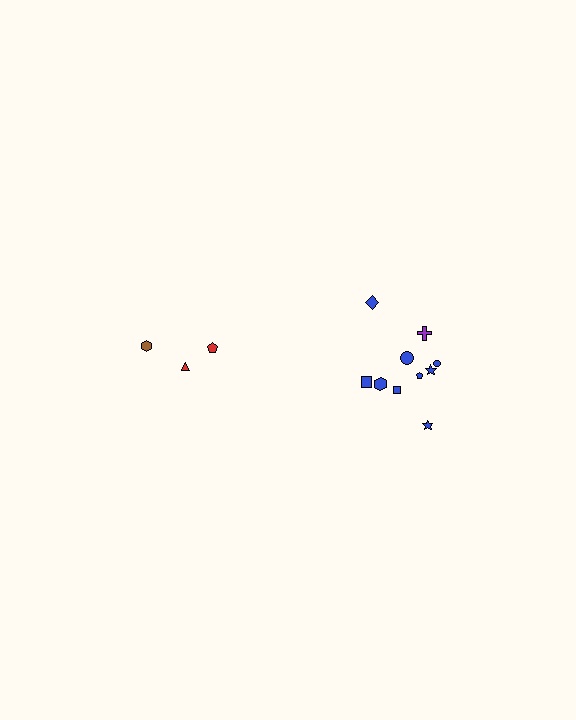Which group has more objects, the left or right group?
The right group.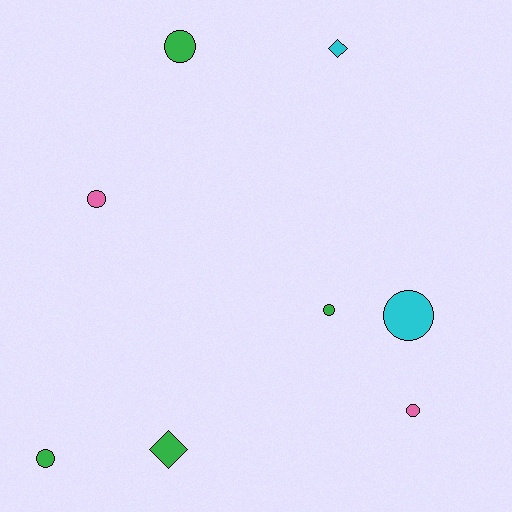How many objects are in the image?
There are 8 objects.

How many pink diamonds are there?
There are no pink diamonds.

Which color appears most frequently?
Green, with 4 objects.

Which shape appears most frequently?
Circle, with 6 objects.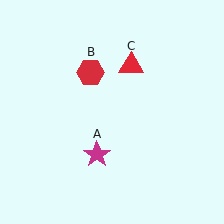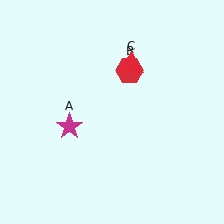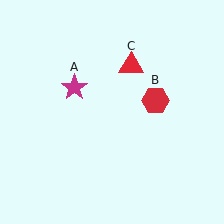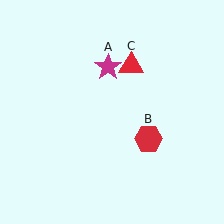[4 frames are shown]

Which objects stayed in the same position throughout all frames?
Red triangle (object C) remained stationary.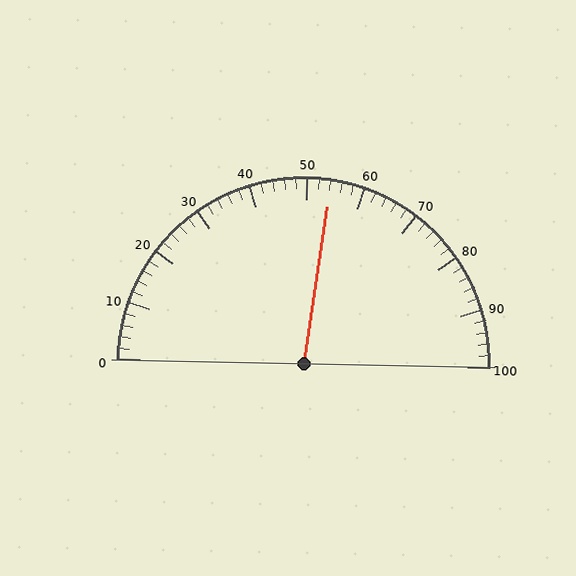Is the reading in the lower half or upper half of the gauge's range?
The reading is in the upper half of the range (0 to 100).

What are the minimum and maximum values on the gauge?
The gauge ranges from 0 to 100.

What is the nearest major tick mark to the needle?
The nearest major tick mark is 50.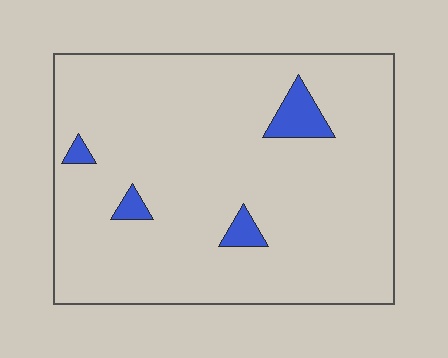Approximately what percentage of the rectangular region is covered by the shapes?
Approximately 5%.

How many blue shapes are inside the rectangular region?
4.